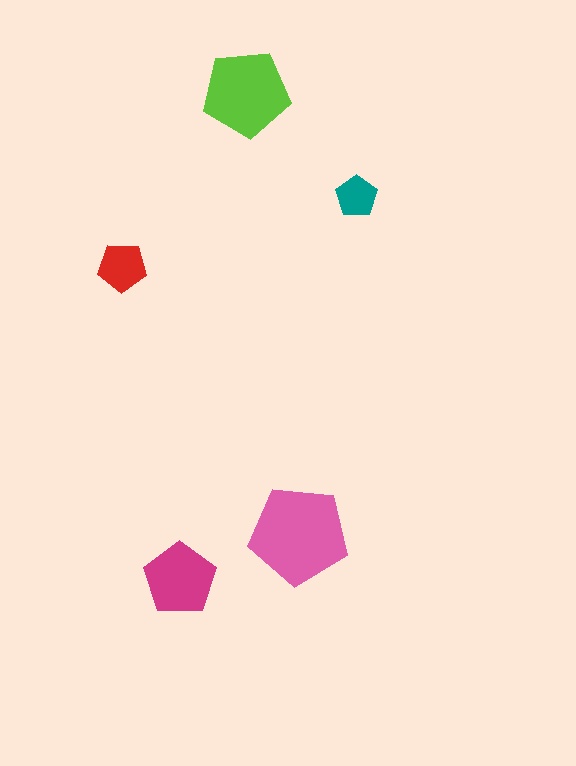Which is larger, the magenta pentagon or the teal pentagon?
The magenta one.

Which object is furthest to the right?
The teal pentagon is rightmost.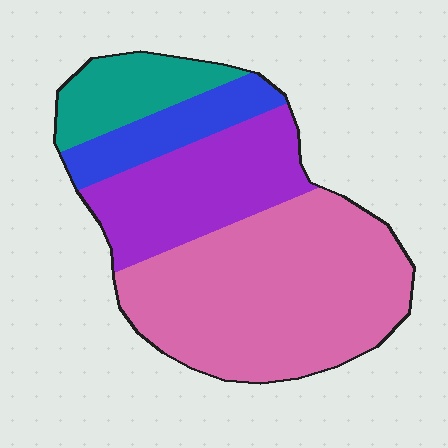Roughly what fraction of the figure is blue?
Blue covers roughly 10% of the figure.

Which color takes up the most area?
Pink, at roughly 50%.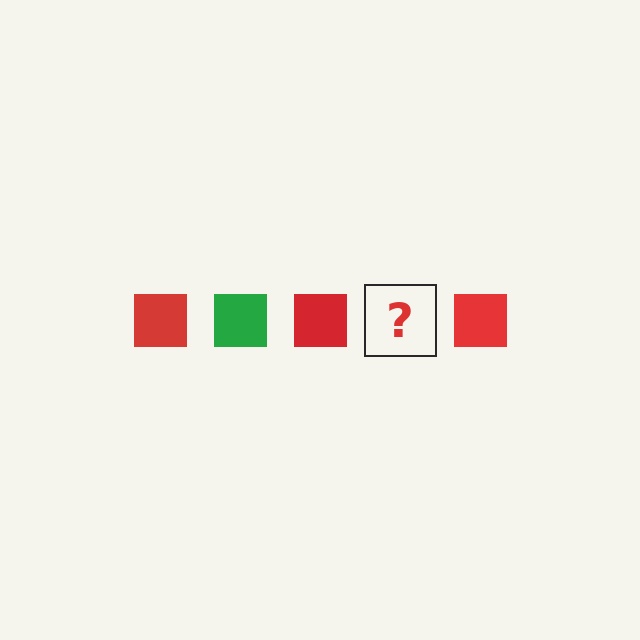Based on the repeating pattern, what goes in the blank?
The blank should be a green square.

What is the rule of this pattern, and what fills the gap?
The rule is that the pattern cycles through red, green squares. The gap should be filled with a green square.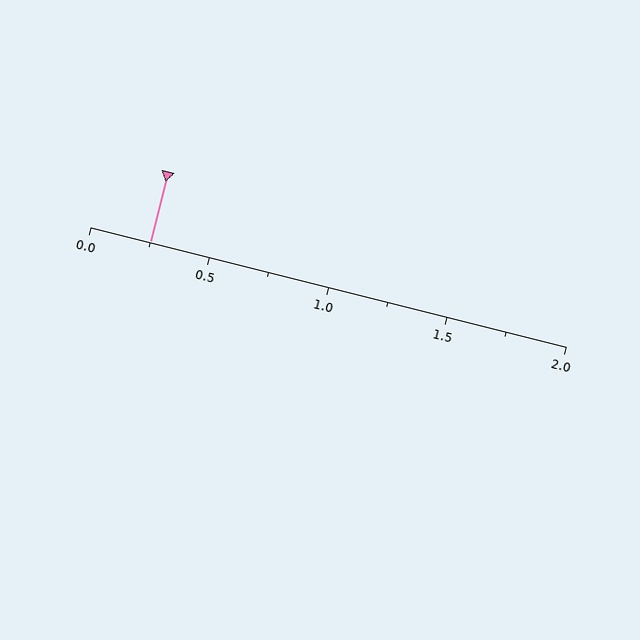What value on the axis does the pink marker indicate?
The marker indicates approximately 0.25.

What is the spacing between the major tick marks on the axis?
The major ticks are spaced 0.5 apart.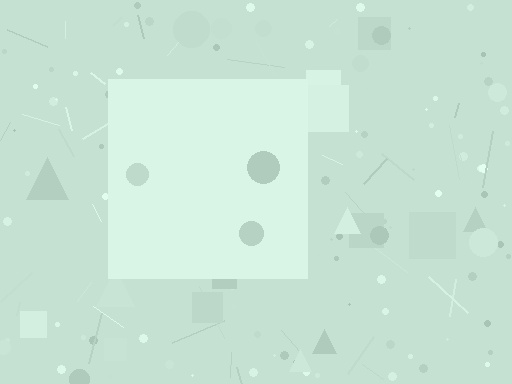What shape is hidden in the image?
A square is hidden in the image.